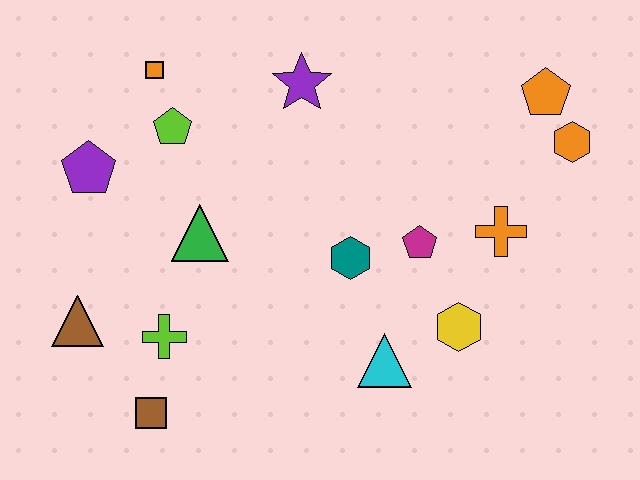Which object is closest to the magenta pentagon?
The teal hexagon is closest to the magenta pentagon.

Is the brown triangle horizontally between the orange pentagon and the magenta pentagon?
No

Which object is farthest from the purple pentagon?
The orange hexagon is farthest from the purple pentagon.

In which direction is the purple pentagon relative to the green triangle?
The purple pentagon is to the left of the green triangle.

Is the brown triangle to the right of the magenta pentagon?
No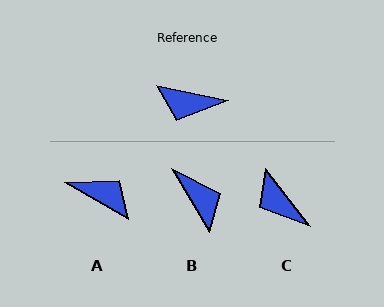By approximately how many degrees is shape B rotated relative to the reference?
Approximately 132 degrees counter-clockwise.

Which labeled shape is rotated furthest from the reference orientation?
A, about 163 degrees away.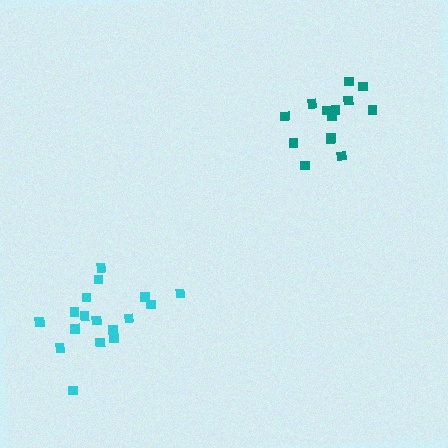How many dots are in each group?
Group 1: 17 dots, Group 2: 14 dots (31 total).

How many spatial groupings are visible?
There are 2 spatial groupings.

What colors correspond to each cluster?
The clusters are colored: cyan, teal.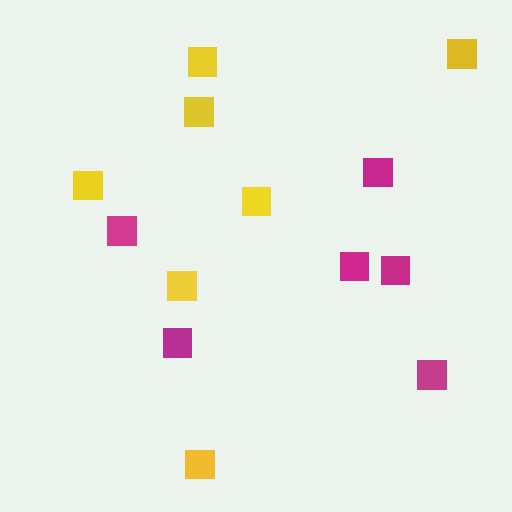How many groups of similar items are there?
There are 2 groups: one group of magenta squares (6) and one group of yellow squares (7).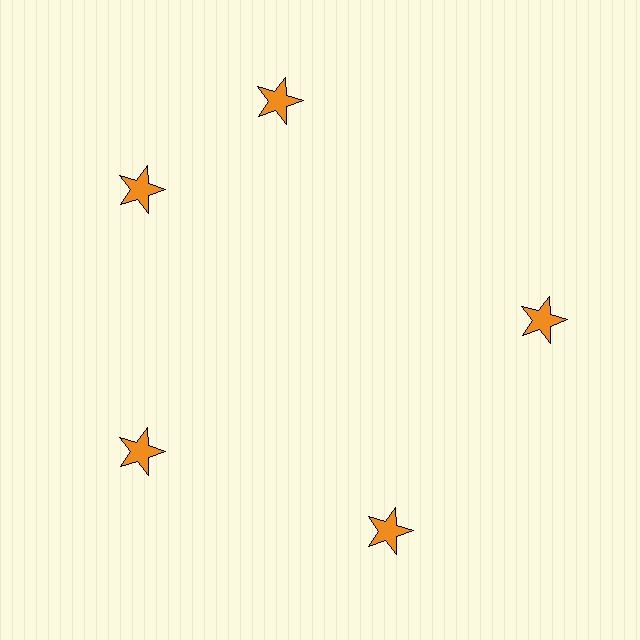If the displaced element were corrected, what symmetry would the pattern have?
It would have 5-fold rotational symmetry — the pattern would map onto itself every 72 degrees.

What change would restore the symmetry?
The symmetry would be restored by rotating it back into even spacing with its neighbors so that all 5 stars sit at equal angles and equal distance from the center.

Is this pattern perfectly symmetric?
No. The 5 orange stars are arranged in a ring, but one element near the 1 o'clock position is rotated out of alignment along the ring, breaking the 5-fold rotational symmetry.